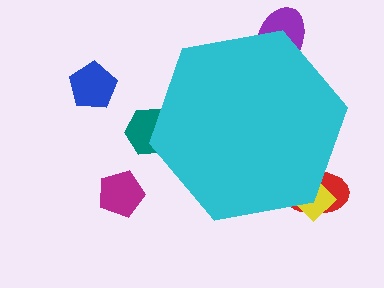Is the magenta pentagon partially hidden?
No, the magenta pentagon is fully visible.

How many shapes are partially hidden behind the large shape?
4 shapes are partially hidden.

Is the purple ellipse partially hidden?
Yes, the purple ellipse is partially hidden behind the cyan hexagon.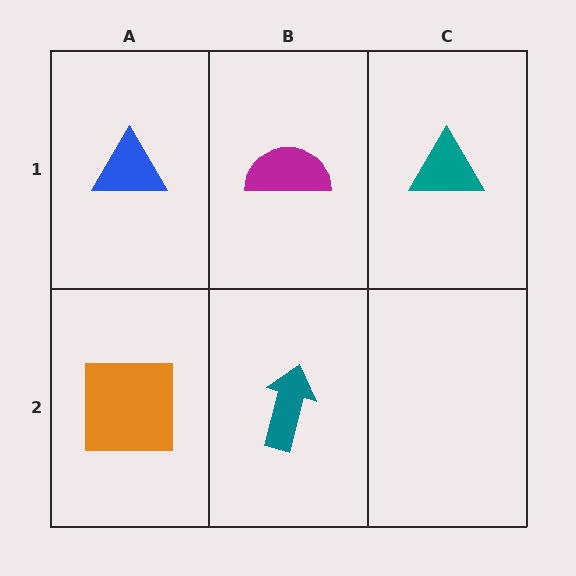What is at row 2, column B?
A teal arrow.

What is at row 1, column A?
A blue triangle.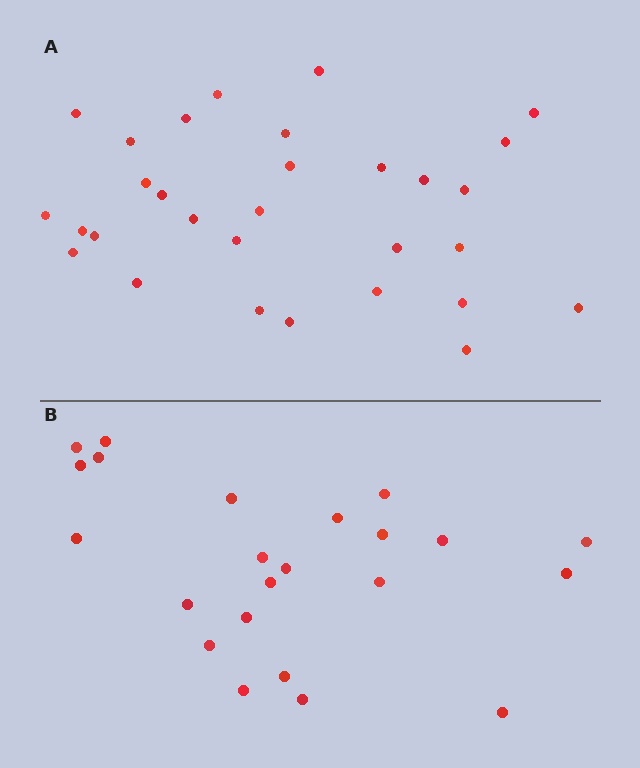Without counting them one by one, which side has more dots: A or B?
Region A (the top region) has more dots.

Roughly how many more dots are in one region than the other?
Region A has roughly 8 or so more dots than region B.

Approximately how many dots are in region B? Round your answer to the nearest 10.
About 20 dots. (The exact count is 23, which rounds to 20.)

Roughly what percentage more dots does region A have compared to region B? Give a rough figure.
About 30% more.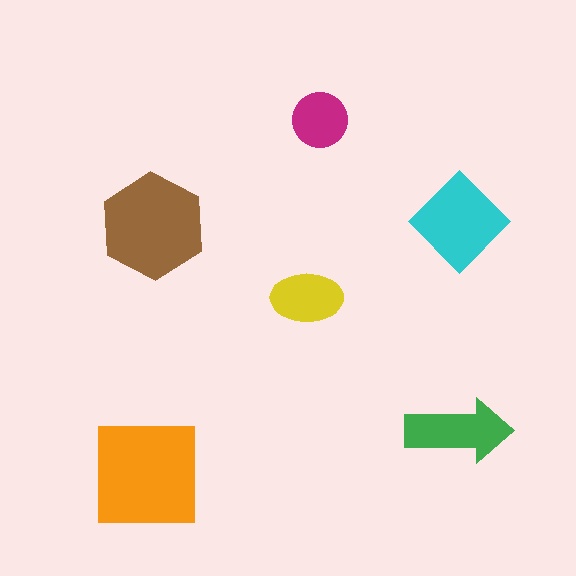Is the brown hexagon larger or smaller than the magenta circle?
Larger.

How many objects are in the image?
There are 6 objects in the image.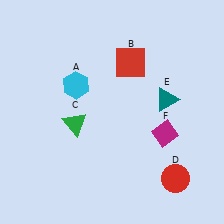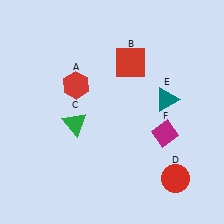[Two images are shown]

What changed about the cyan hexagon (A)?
In Image 1, A is cyan. In Image 2, it changed to red.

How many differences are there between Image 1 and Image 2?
There is 1 difference between the two images.